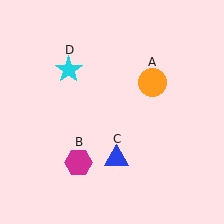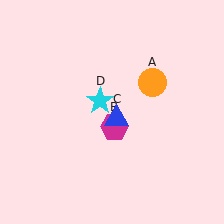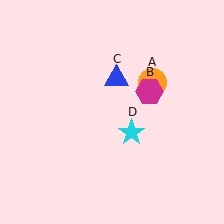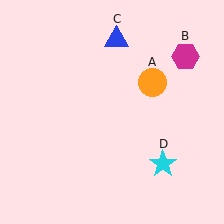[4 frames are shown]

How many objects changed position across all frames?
3 objects changed position: magenta hexagon (object B), blue triangle (object C), cyan star (object D).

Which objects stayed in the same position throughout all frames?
Orange circle (object A) remained stationary.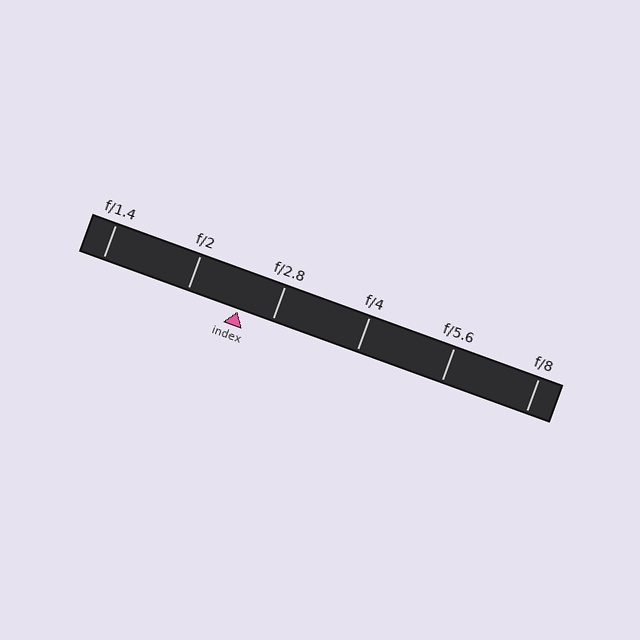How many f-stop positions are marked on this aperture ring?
There are 6 f-stop positions marked.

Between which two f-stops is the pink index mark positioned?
The index mark is between f/2 and f/2.8.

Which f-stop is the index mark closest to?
The index mark is closest to f/2.8.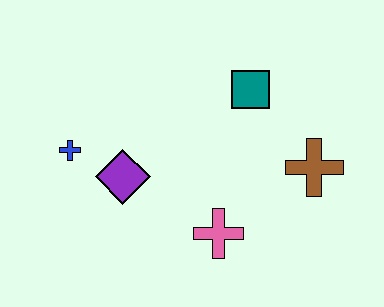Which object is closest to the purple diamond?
The blue cross is closest to the purple diamond.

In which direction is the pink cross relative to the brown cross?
The pink cross is to the left of the brown cross.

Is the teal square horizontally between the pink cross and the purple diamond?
No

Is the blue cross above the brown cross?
Yes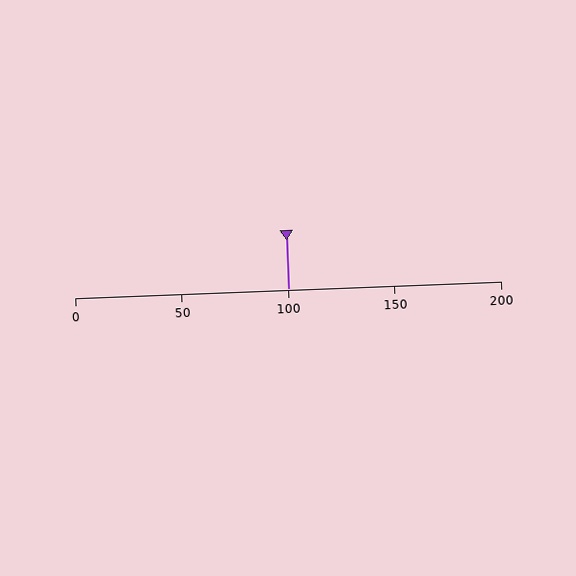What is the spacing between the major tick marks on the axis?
The major ticks are spaced 50 apart.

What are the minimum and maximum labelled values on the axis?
The axis runs from 0 to 200.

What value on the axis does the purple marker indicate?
The marker indicates approximately 100.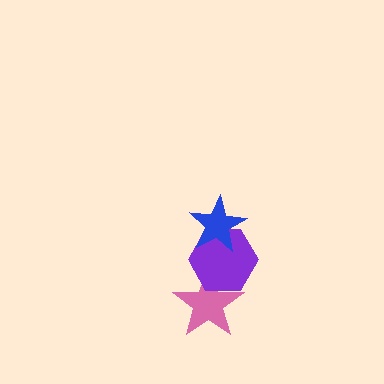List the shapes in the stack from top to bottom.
From top to bottom: the blue star, the purple hexagon, the pink star.